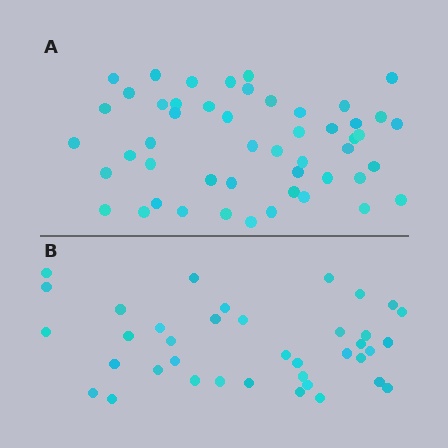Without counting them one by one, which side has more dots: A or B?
Region A (the top region) has more dots.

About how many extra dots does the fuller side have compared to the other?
Region A has roughly 12 or so more dots than region B.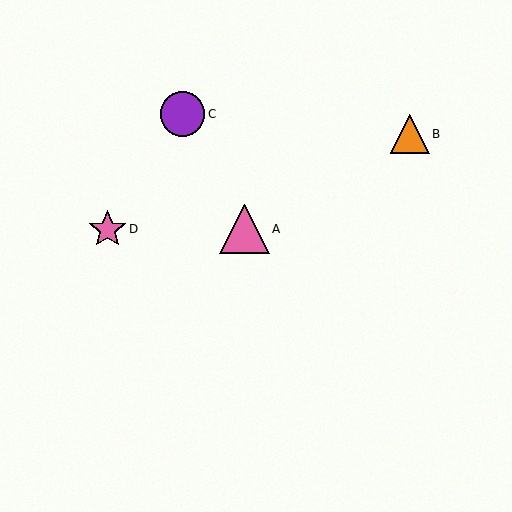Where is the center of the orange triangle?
The center of the orange triangle is at (410, 134).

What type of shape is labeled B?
Shape B is an orange triangle.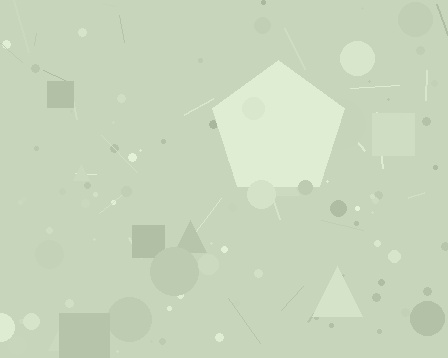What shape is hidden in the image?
A pentagon is hidden in the image.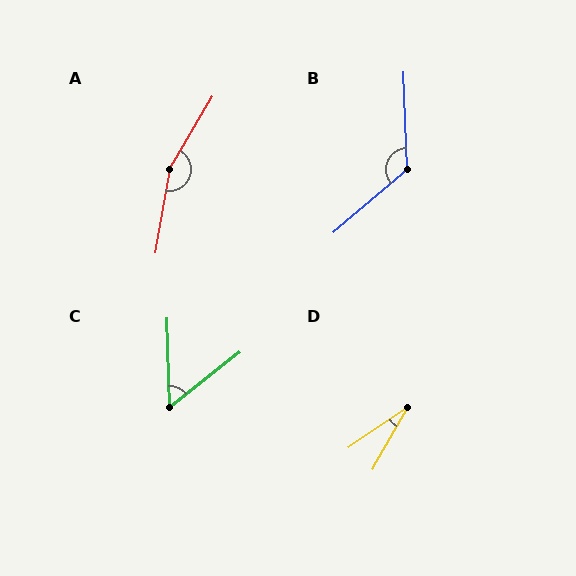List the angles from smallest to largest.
D (26°), C (54°), B (129°), A (159°).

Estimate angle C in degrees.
Approximately 54 degrees.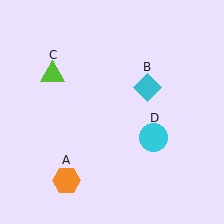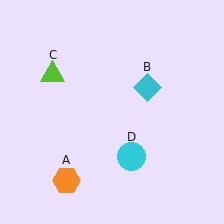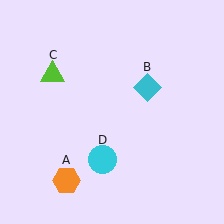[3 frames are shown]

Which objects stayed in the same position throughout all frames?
Orange hexagon (object A) and cyan diamond (object B) and lime triangle (object C) remained stationary.